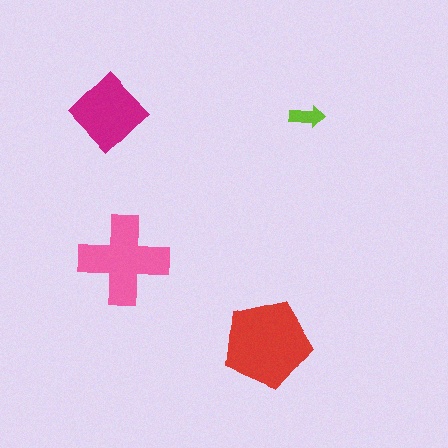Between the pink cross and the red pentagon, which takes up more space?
The red pentagon.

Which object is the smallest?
The lime arrow.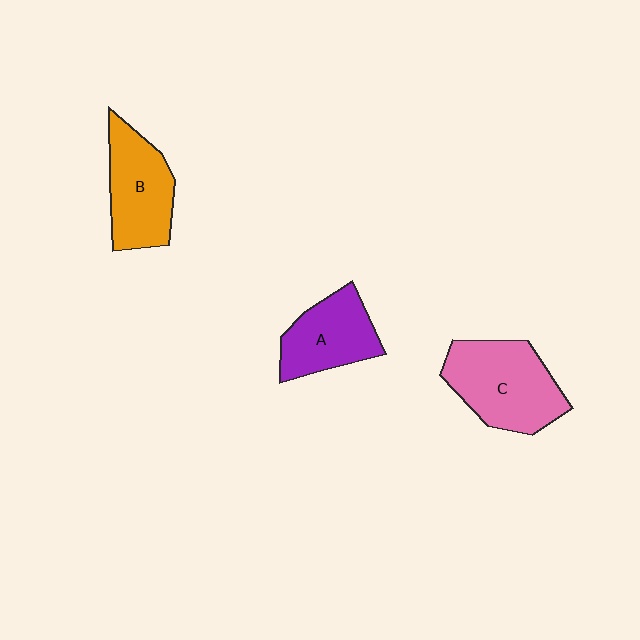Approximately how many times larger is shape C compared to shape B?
Approximately 1.2 times.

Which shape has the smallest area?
Shape A (purple).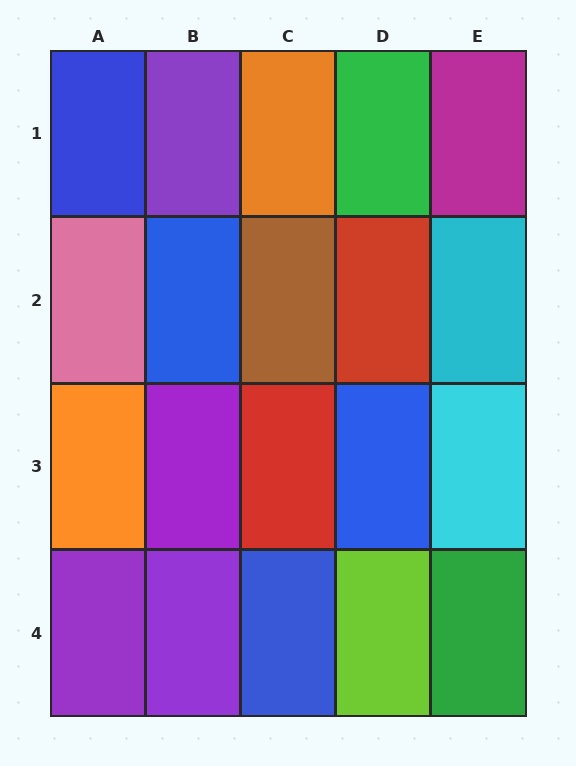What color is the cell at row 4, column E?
Green.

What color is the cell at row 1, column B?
Purple.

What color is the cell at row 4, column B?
Purple.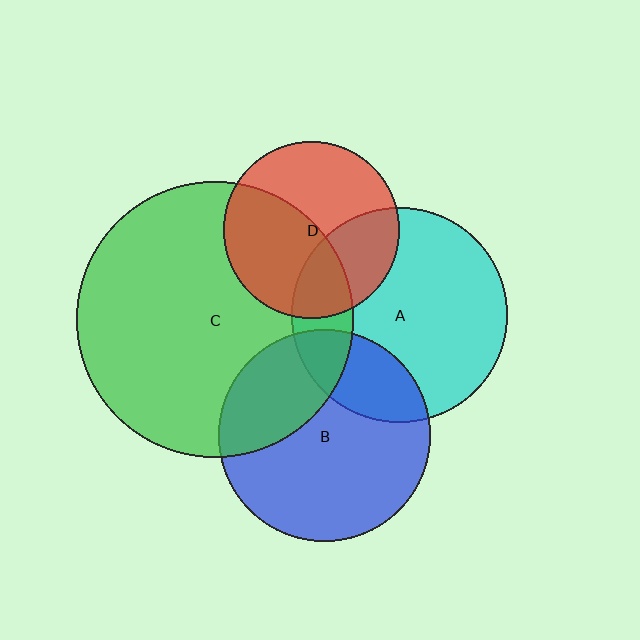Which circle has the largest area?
Circle C (green).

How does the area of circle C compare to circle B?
Approximately 1.7 times.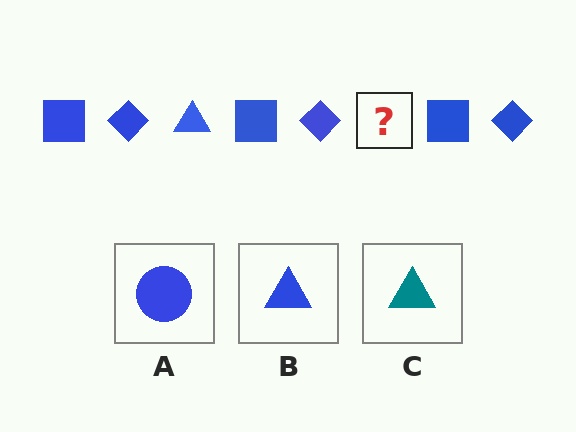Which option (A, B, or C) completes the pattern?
B.